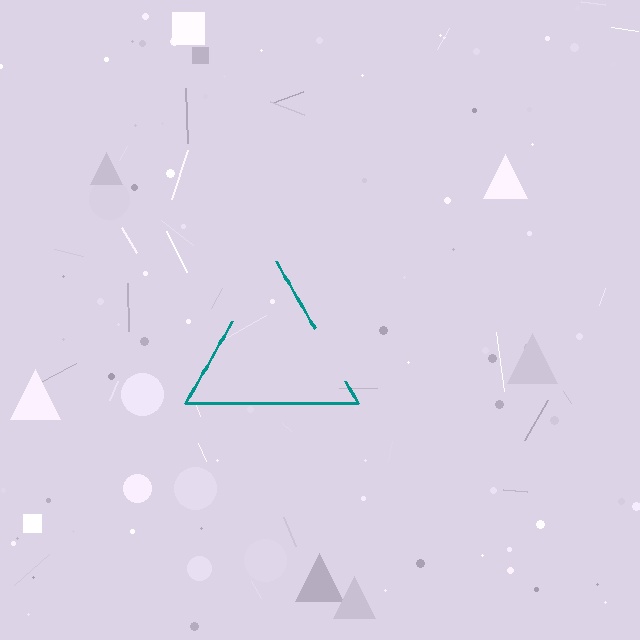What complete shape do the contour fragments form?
The contour fragments form a triangle.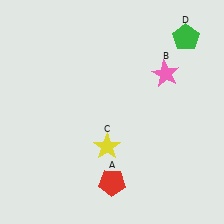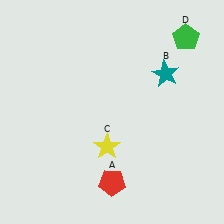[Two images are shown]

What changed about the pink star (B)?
In Image 1, B is pink. In Image 2, it changed to teal.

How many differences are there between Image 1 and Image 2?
There is 1 difference between the two images.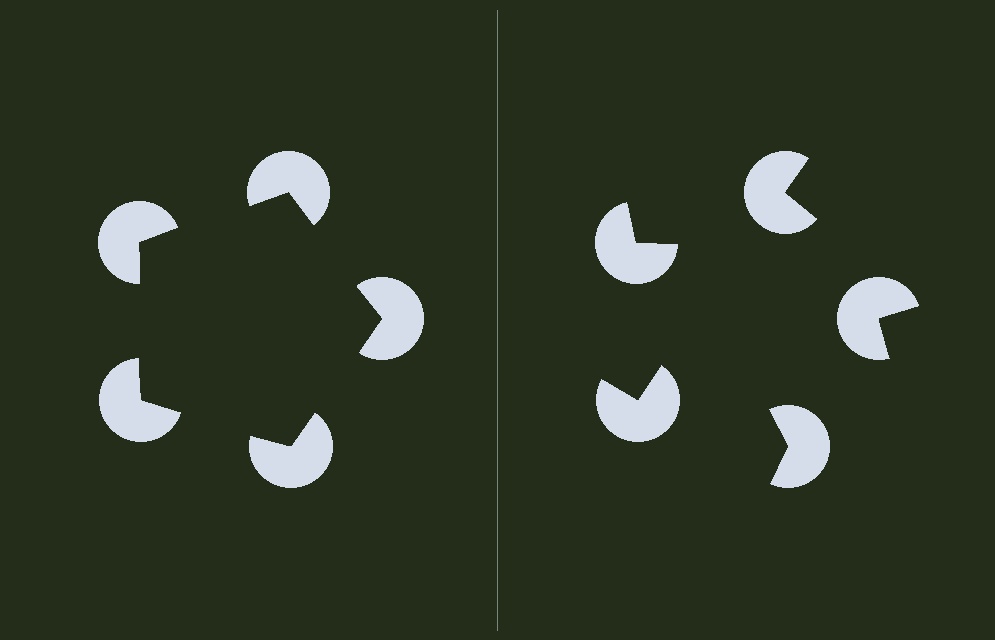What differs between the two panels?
The pac-man discs are positioned identically on both sides; only the wedge orientations differ. On the left they align to a pentagon; on the right they are misaligned.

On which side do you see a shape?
An illusory pentagon appears on the left side. On the right side the wedge cuts are rotated, so no coherent shape forms.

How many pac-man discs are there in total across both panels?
10 — 5 on each side.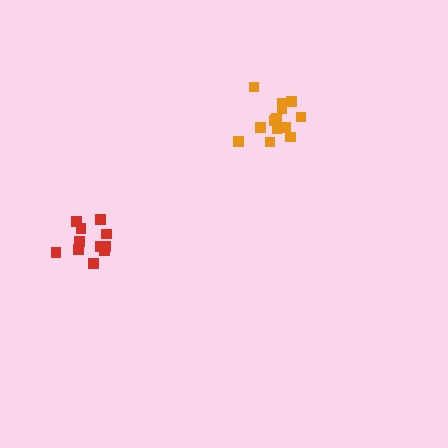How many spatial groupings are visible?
There are 2 spatial groupings.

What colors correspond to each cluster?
The clusters are colored: orange, red.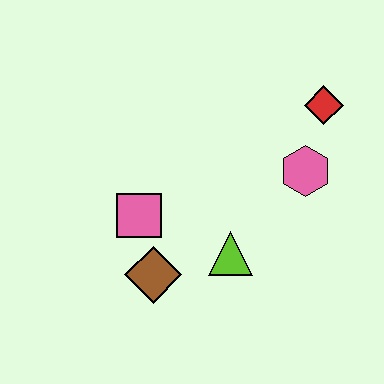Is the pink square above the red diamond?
No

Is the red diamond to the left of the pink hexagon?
No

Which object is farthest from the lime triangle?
The red diamond is farthest from the lime triangle.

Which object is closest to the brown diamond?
The pink square is closest to the brown diamond.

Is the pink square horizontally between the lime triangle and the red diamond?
No